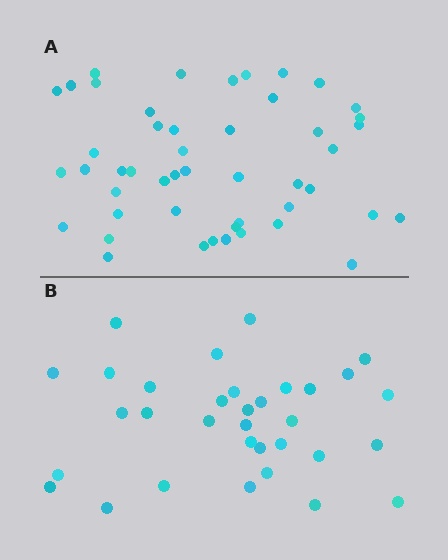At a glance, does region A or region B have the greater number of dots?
Region A (the top region) has more dots.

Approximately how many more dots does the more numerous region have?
Region A has approximately 15 more dots than region B.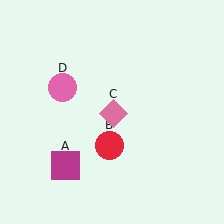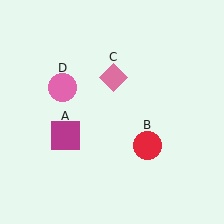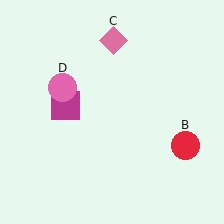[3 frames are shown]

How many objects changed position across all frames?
3 objects changed position: magenta square (object A), red circle (object B), pink diamond (object C).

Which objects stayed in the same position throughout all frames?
Pink circle (object D) remained stationary.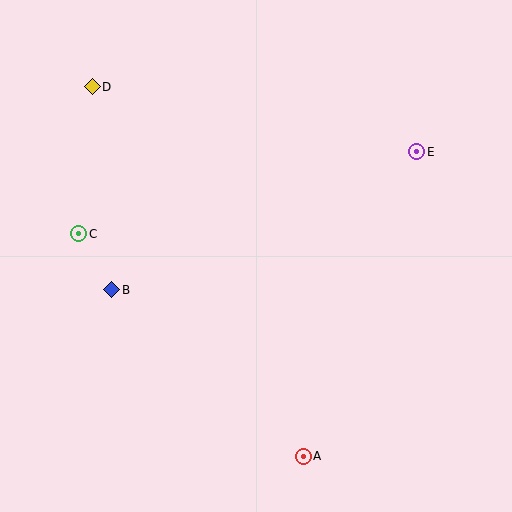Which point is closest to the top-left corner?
Point D is closest to the top-left corner.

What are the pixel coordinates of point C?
Point C is at (78, 234).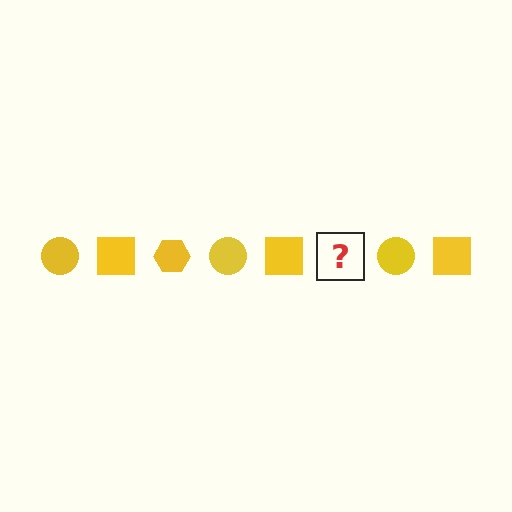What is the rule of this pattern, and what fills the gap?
The rule is that the pattern cycles through circle, square, hexagon shapes in yellow. The gap should be filled with a yellow hexagon.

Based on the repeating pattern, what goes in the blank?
The blank should be a yellow hexagon.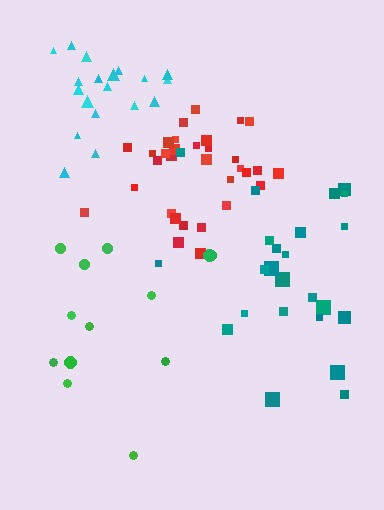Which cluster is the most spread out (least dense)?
Green.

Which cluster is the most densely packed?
Cyan.